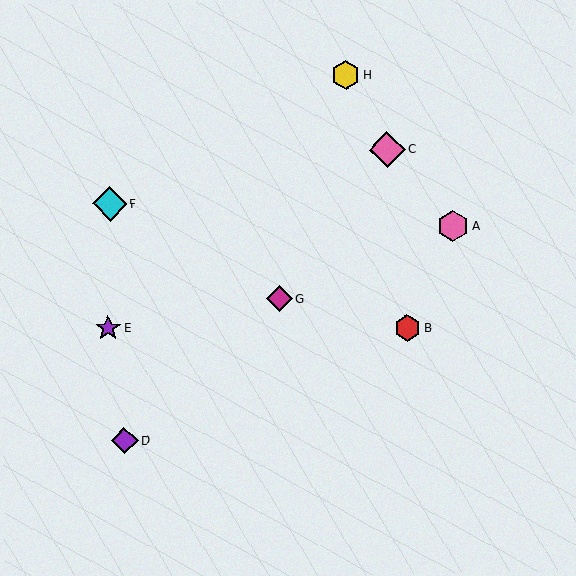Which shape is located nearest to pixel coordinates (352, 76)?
The yellow hexagon (labeled H) at (346, 75) is nearest to that location.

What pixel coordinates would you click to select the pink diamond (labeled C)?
Click at (387, 149) to select the pink diamond C.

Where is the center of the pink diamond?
The center of the pink diamond is at (387, 149).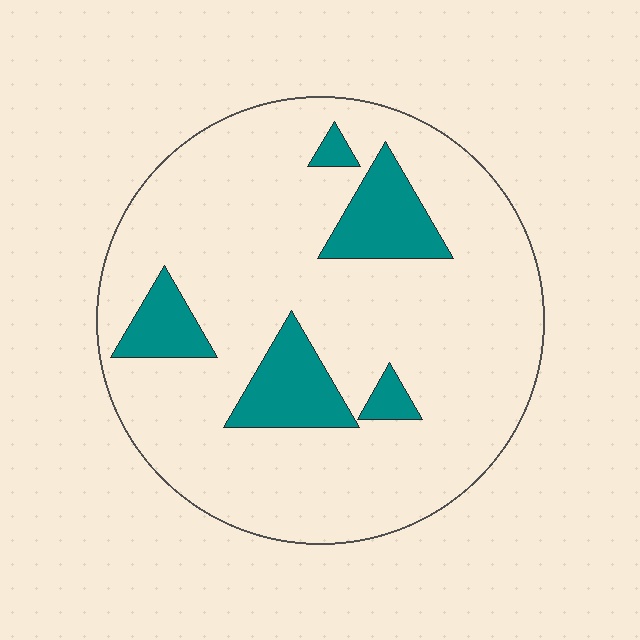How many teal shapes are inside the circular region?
5.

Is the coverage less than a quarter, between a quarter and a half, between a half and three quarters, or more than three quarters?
Less than a quarter.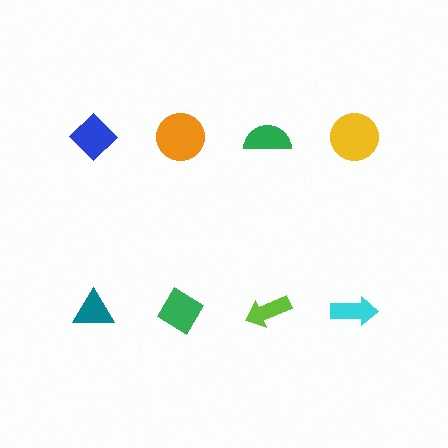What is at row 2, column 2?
A green diamond.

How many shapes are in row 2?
4 shapes.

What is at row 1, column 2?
An orange circle.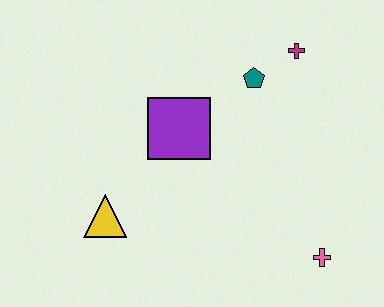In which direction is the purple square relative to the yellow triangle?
The purple square is above the yellow triangle.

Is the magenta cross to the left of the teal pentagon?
No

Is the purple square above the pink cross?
Yes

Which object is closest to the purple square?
The teal pentagon is closest to the purple square.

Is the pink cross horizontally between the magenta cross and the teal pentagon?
No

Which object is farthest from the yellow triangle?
The magenta cross is farthest from the yellow triangle.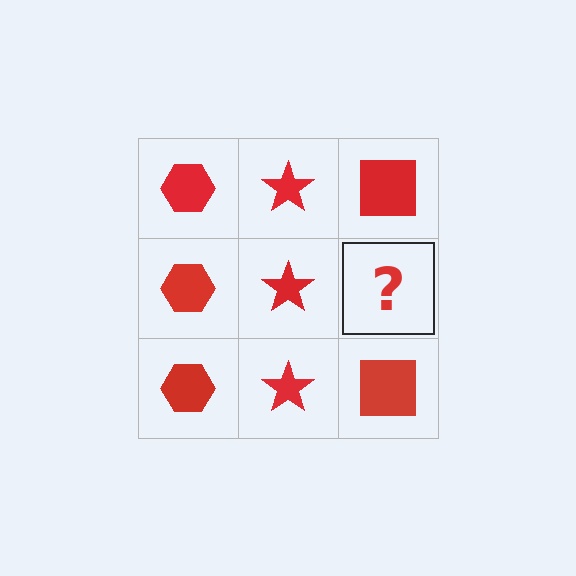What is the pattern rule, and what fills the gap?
The rule is that each column has a consistent shape. The gap should be filled with a red square.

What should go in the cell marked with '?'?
The missing cell should contain a red square.